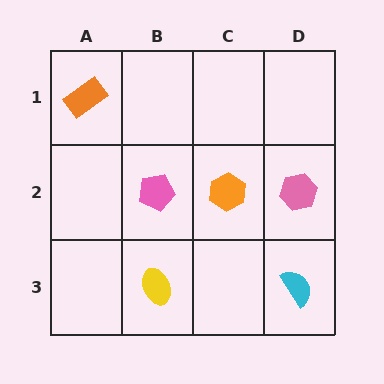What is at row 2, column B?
A pink pentagon.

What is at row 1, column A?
An orange rectangle.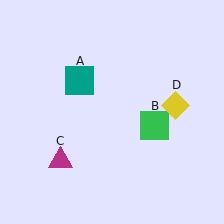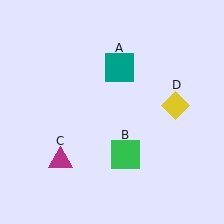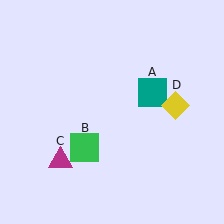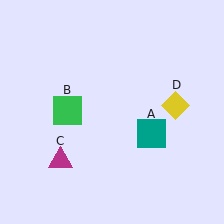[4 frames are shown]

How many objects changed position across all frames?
2 objects changed position: teal square (object A), green square (object B).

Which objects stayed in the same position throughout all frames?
Magenta triangle (object C) and yellow diamond (object D) remained stationary.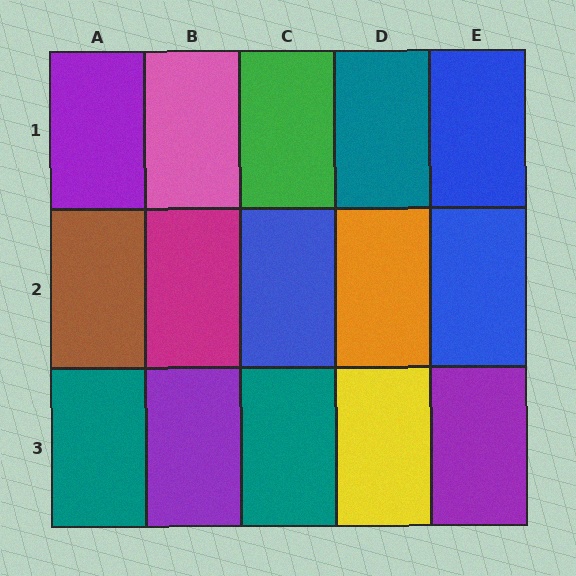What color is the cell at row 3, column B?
Purple.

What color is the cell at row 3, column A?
Teal.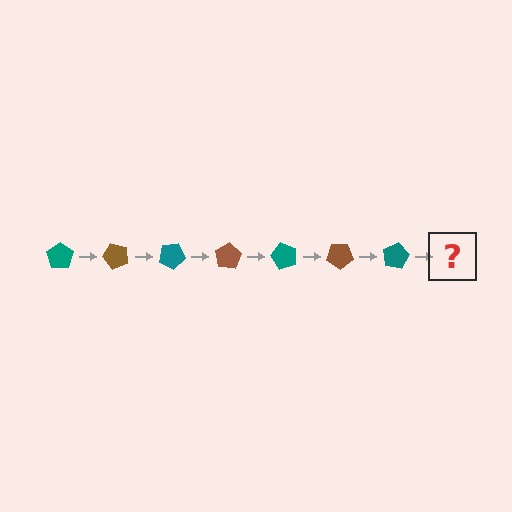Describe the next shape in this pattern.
It should be a brown pentagon, rotated 350 degrees from the start.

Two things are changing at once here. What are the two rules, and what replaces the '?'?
The two rules are that it rotates 50 degrees each step and the color cycles through teal and brown. The '?' should be a brown pentagon, rotated 350 degrees from the start.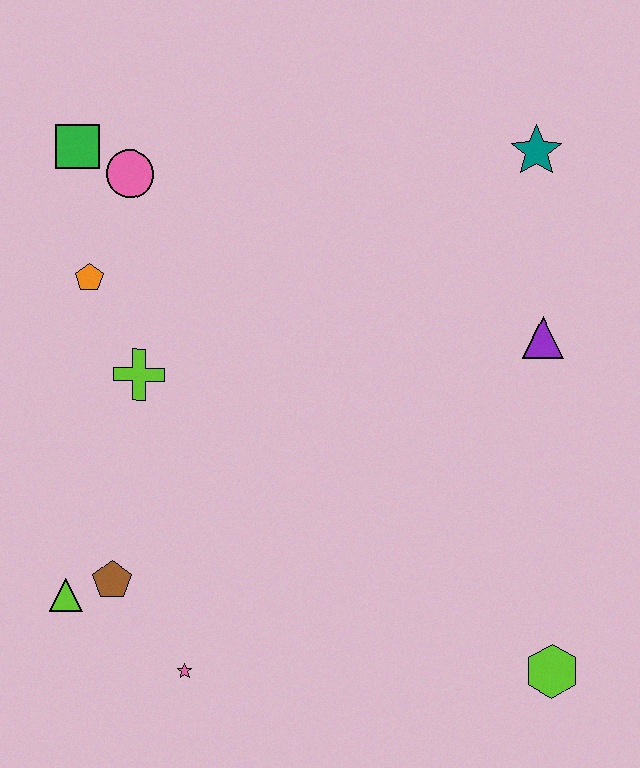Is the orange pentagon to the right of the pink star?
No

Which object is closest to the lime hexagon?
The purple triangle is closest to the lime hexagon.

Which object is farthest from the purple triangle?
The lime triangle is farthest from the purple triangle.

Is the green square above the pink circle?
Yes